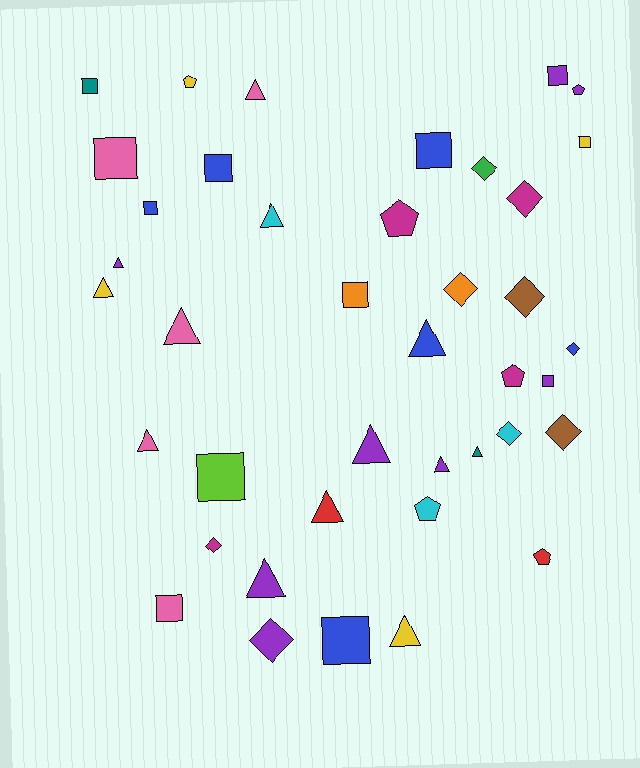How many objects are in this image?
There are 40 objects.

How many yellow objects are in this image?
There are 4 yellow objects.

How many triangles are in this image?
There are 13 triangles.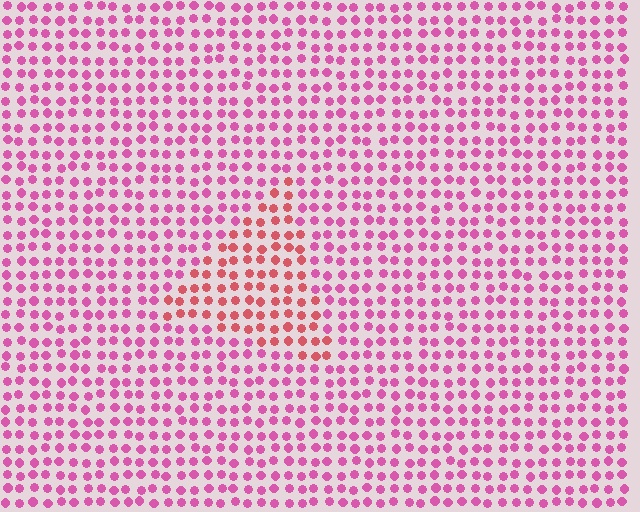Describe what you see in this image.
The image is filled with small pink elements in a uniform arrangement. A triangle-shaped region is visible where the elements are tinted to a slightly different hue, forming a subtle color boundary.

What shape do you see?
I see a triangle.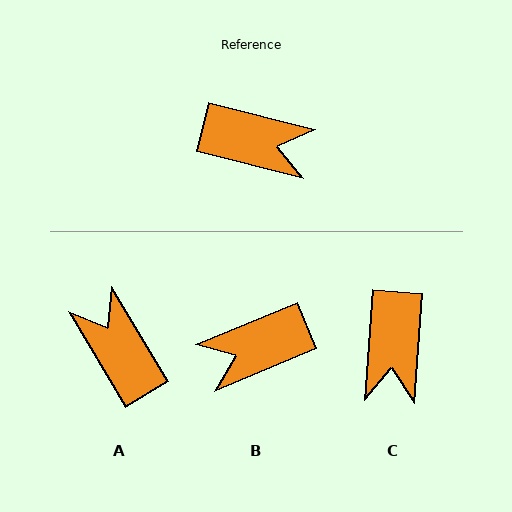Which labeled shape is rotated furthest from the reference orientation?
B, about 143 degrees away.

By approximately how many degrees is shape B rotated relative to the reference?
Approximately 143 degrees clockwise.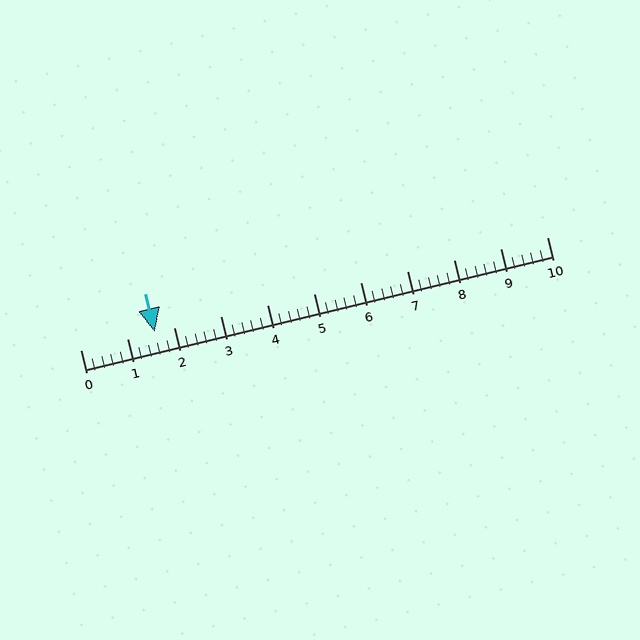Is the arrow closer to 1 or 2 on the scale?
The arrow is closer to 2.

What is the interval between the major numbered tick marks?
The major tick marks are spaced 1 units apart.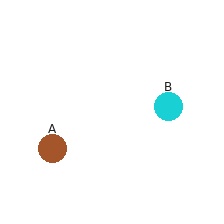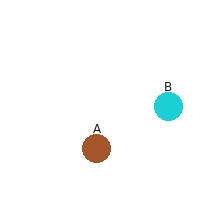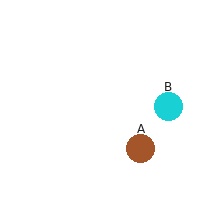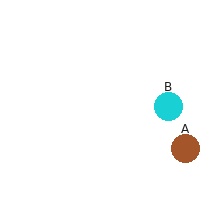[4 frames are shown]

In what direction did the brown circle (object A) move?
The brown circle (object A) moved right.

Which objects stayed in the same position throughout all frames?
Cyan circle (object B) remained stationary.